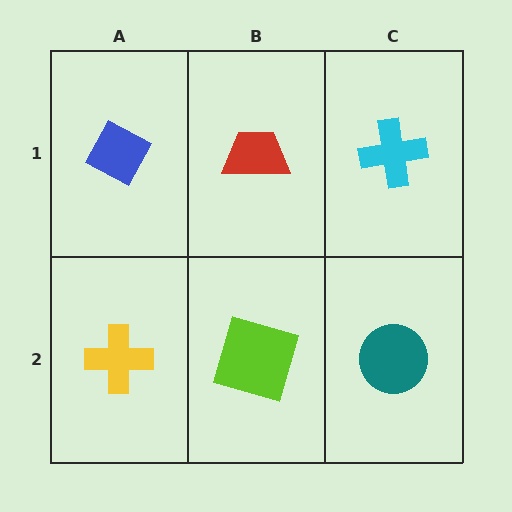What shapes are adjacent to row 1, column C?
A teal circle (row 2, column C), a red trapezoid (row 1, column B).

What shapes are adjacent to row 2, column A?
A blue diamond (row 1, column A), a lime square (row 2, column B).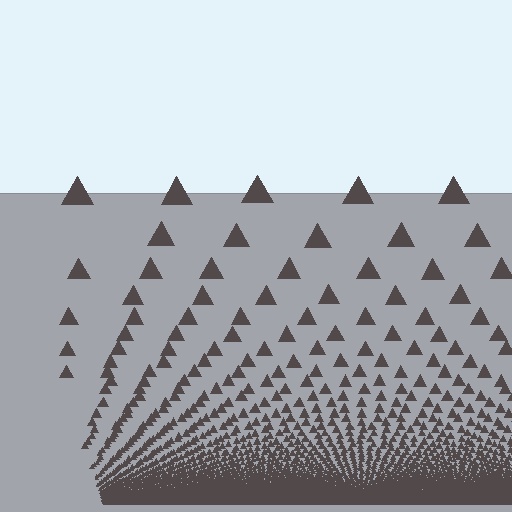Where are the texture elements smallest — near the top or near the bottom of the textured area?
Near the bottom.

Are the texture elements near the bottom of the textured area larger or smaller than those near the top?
Smaller. The gradient is inverted — elements near the bottom are smaller and denser.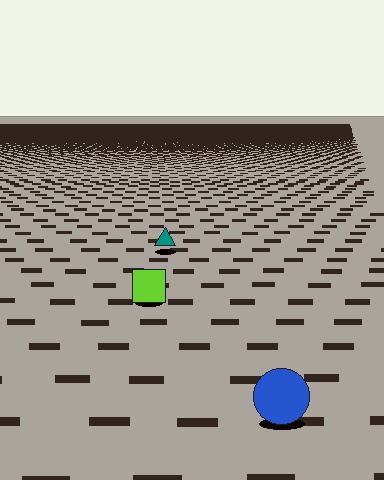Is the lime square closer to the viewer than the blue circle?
No. The blue circle is closer — you can tell from the texture gradient: the ground texture is coarser near it.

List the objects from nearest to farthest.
From nearest to farthest: the blue circle, the lime square, the teal triangle.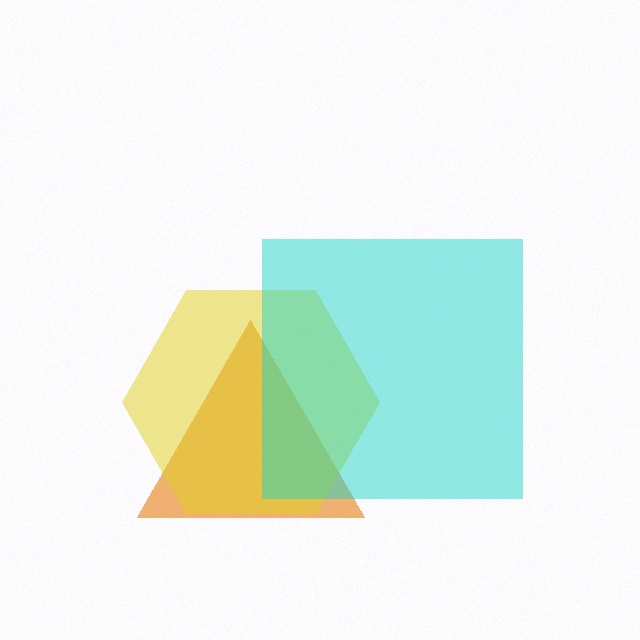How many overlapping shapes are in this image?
There are 3 overlapping shapes in the image.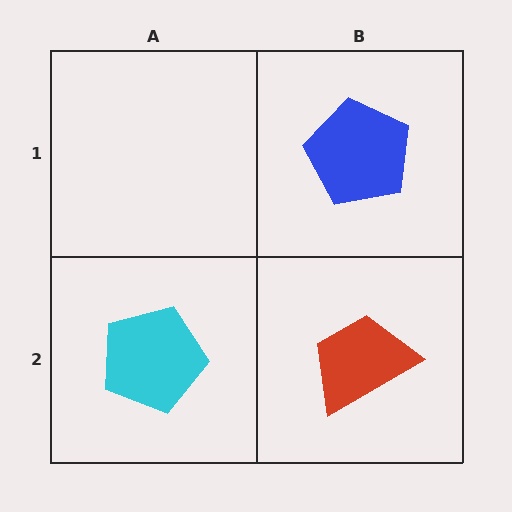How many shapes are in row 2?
2 shapes.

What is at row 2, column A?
A cyan pentagon.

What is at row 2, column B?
A red trapezoid.